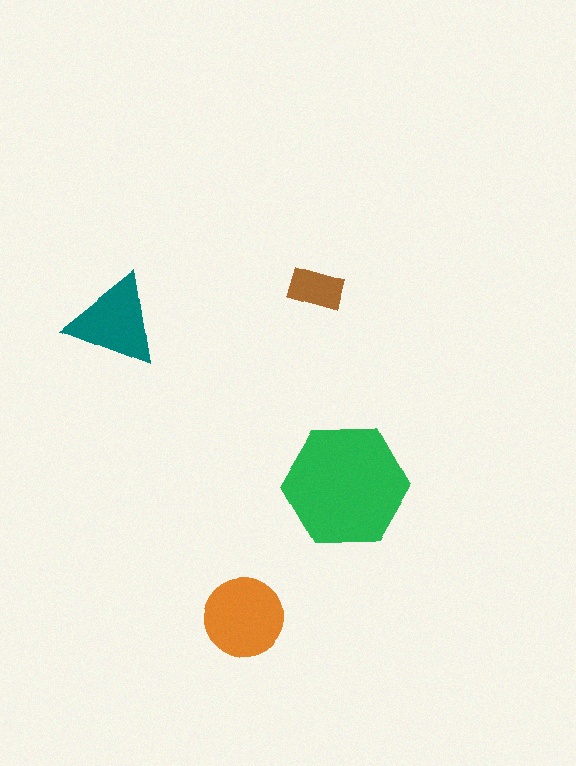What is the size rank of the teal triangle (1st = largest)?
3rd.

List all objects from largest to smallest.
The green hexagon, the orange circle, the teal triangle, the brown rectangle.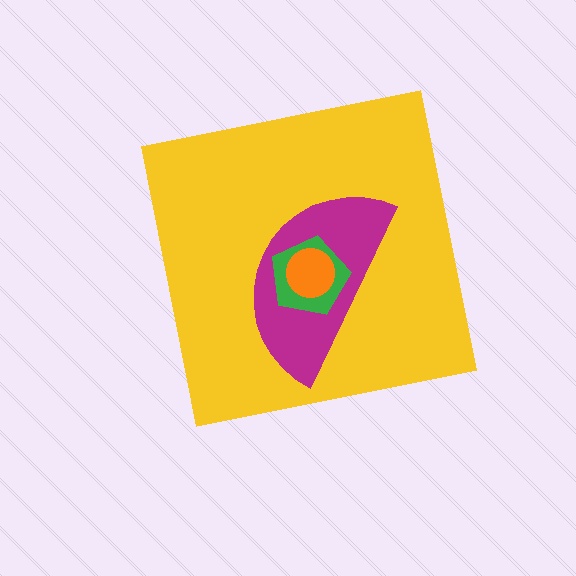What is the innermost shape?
The orange circle.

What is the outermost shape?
The yellow square.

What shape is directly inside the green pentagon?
The orange circle.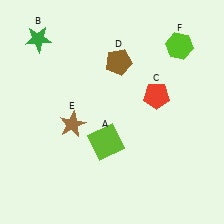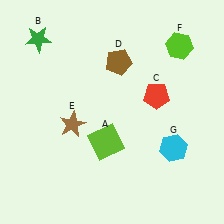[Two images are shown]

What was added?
A cyan hexagon (G) was added in Image 2.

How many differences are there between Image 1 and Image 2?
There is 1 difference between the two images.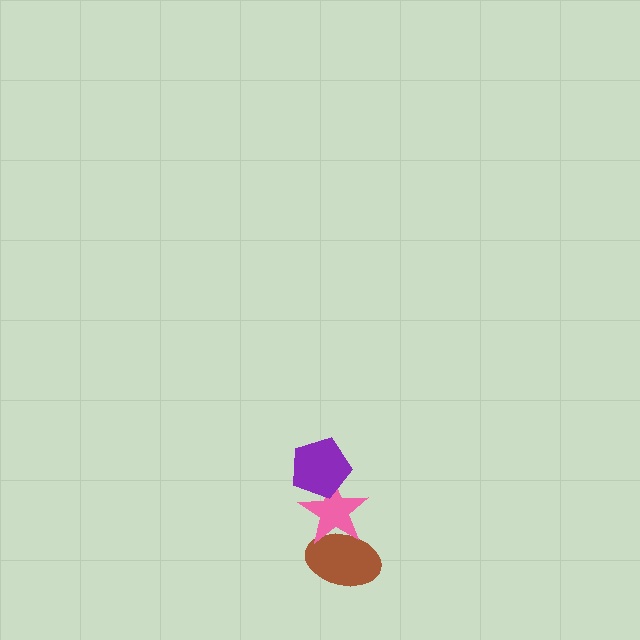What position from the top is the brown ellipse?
The brown ellipse is 3rd from the top.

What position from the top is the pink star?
The pink star is 2nd from the top.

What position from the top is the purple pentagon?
The purple pentagon is 1st from the top.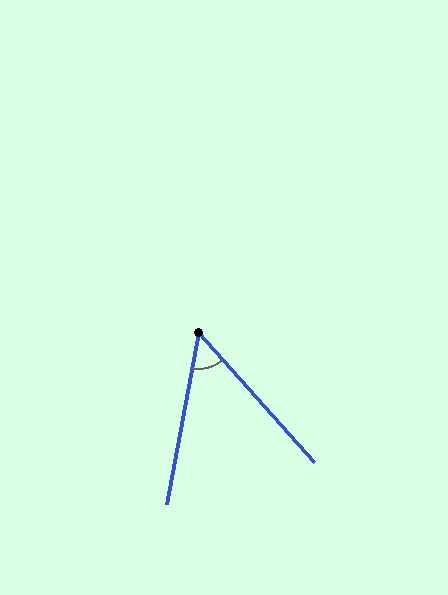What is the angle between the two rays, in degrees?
Approximately 52 degrees.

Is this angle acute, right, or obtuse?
It is acute.